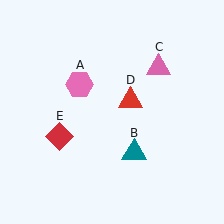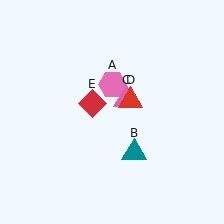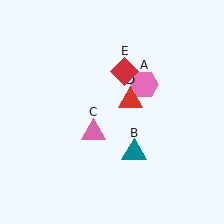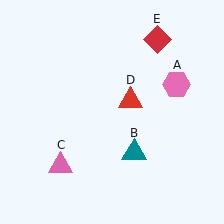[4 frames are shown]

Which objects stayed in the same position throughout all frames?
Teal triangle (object B) and red triangle (object D) remained stationary.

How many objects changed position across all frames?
3 objects changed position: pink hexagon (object A), pink triangle (object C), red diamond (object E).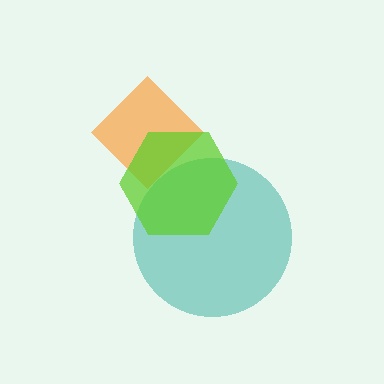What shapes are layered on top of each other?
The layered shapes are: a teal circle, an orange diamond, a lime hexagon.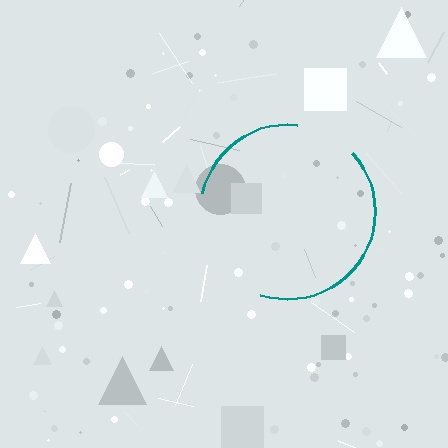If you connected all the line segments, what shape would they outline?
They would outline a circle.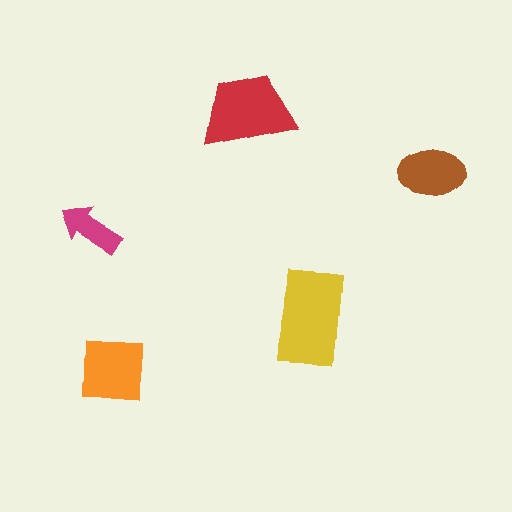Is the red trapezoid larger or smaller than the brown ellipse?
Larger.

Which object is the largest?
The yellow rectangle.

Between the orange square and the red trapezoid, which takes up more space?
The red trapezoid.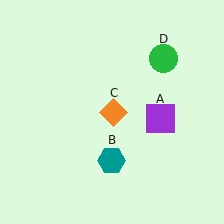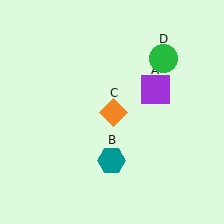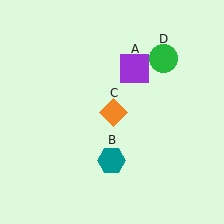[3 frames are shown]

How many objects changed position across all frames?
1 object changed position: purple square (object A).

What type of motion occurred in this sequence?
The purple square (object A) rotated counterclockwise around the center of the scene.